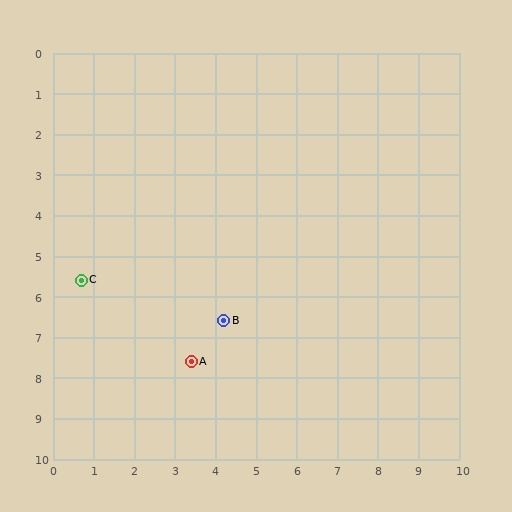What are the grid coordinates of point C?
Point C is at approximately (0.7, 5.6).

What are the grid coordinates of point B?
Point B is at approximately (4.2, 6.6).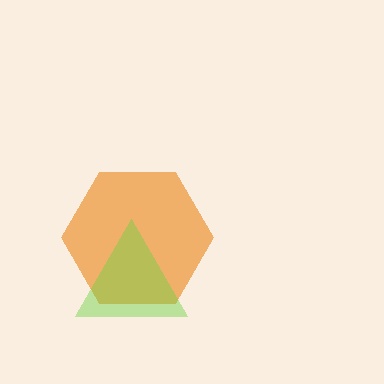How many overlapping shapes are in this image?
There are 2 overlapping shapes in the image.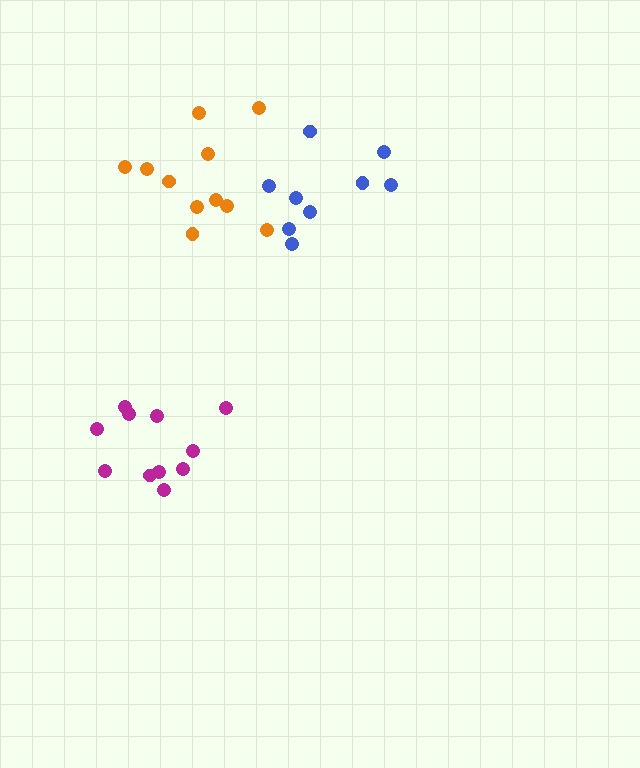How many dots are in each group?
Group 1: 9 dots, Group 2: 11 dots, Group 3: 11 dots (31 total).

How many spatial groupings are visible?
There are 3 spatial groupings.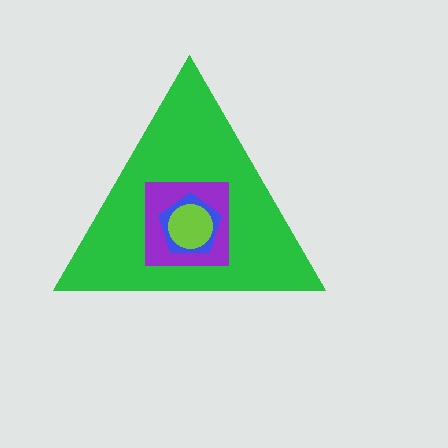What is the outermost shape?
The green triangle.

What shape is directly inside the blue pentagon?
The lime circle.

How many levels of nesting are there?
4.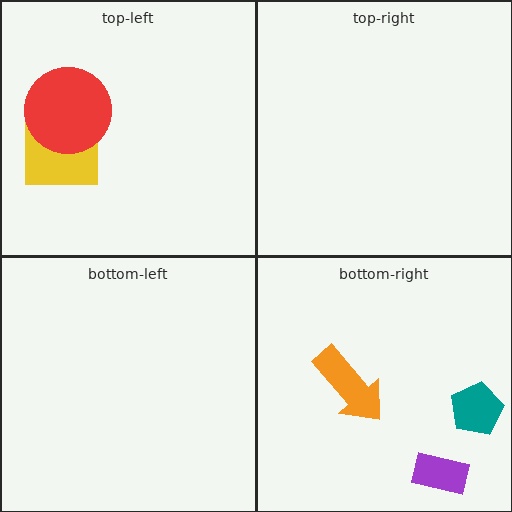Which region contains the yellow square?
The top-left region.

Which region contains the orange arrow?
The bottom-right region.